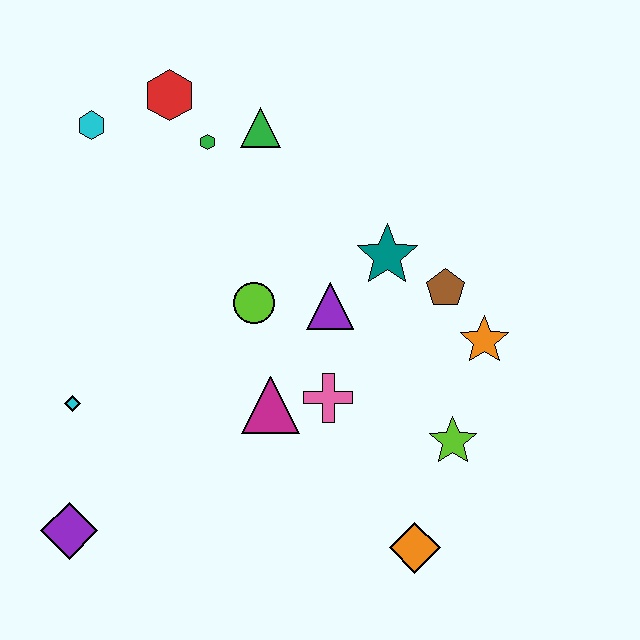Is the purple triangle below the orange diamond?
No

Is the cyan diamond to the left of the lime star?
Yes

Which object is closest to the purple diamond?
The cyan diamond is closest to the purple diamond.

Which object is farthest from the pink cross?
The cyan hexagon is farthest from the pink cross.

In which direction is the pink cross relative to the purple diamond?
The pink cross is to the right of the purple diamond.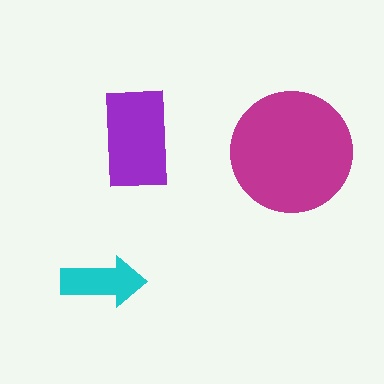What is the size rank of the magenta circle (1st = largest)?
1st.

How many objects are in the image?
There are 3 objects in the image.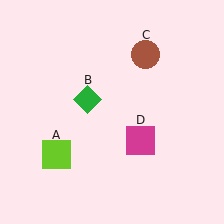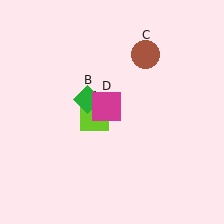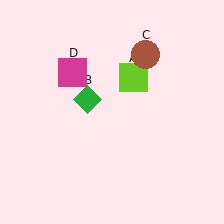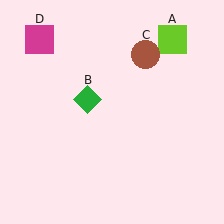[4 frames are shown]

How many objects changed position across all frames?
2 objects changed position: lime square (object A), magenta square (object D).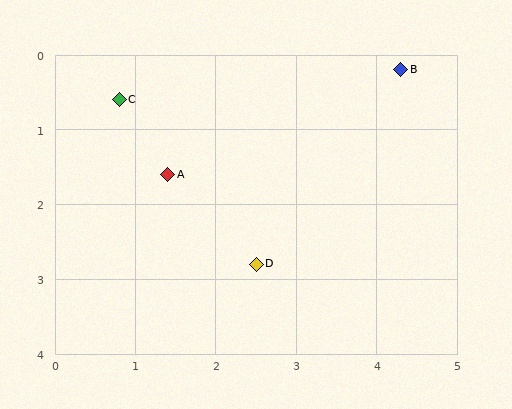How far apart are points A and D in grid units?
Points A and D are about 1.6 grid units apart.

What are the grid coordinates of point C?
Point C is at approximately (0.8, 0.6).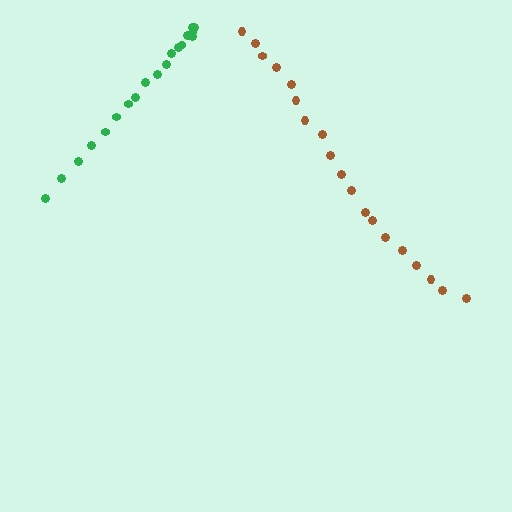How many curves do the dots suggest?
There are 2 distinct paths.